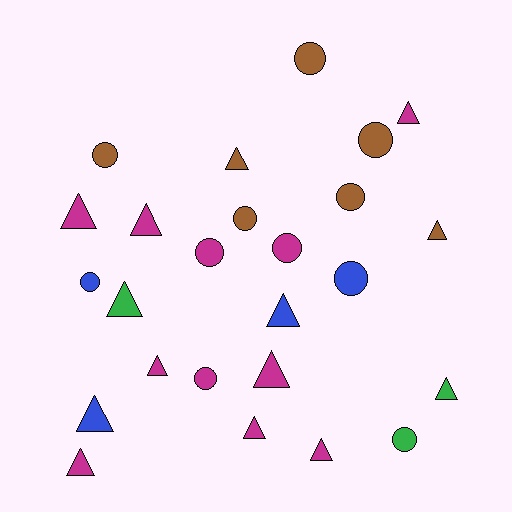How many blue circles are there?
There are 2 blue circles.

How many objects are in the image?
There are 25 objects.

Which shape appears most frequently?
Triangle, with 14 objects.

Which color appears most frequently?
Magenta, with 11 objects.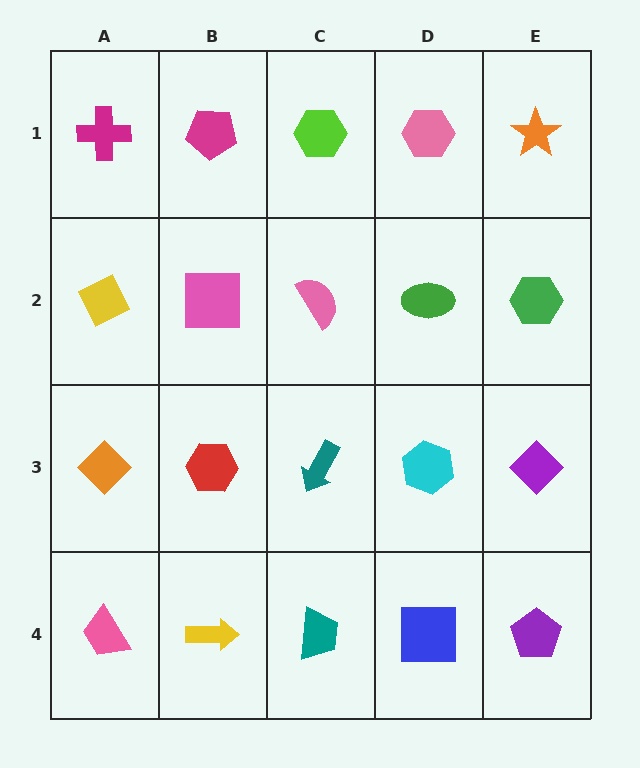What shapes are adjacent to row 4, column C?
A teal arrow (row 3, column C), a yellow arrow (row 4, column B), a blue square (row 4, column D).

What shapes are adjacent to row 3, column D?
A green ellipse (row 2, column D), a blue square (row 4, column D), a teal arrow (row 3, column C), a purple diamond (row 3, column E).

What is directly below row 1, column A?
A yellow diamond.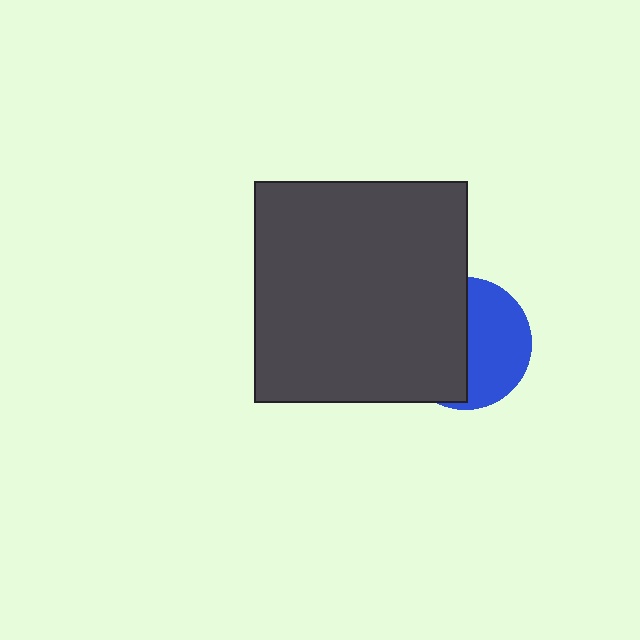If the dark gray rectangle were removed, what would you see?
You would see the complete blue circle.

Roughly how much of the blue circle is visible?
About half of it is visible (roughly 49%).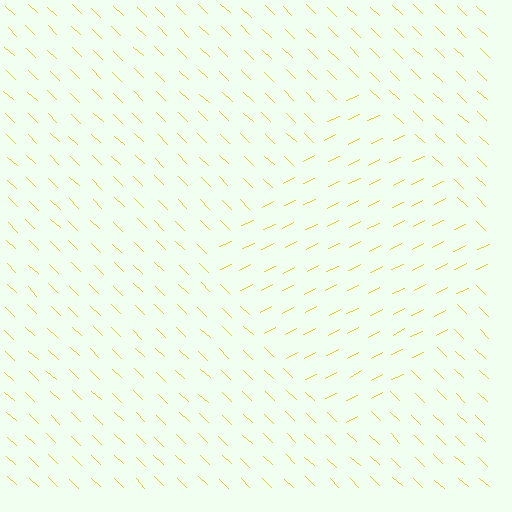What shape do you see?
I see a diamond.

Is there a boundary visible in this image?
Yes, there is a texture boundary formed by a change in line orientation.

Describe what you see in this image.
The image is filled with small yellow line segments. A diamond region in the image has lines oriented differently from the surrounding lines, creating a visible texture boundary.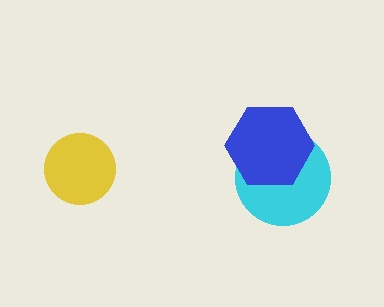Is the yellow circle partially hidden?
No, no other shape covers it.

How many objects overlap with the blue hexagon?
1 object overlaps with the blue hexagon.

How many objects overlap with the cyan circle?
1 object overlaps with the cyan circle.